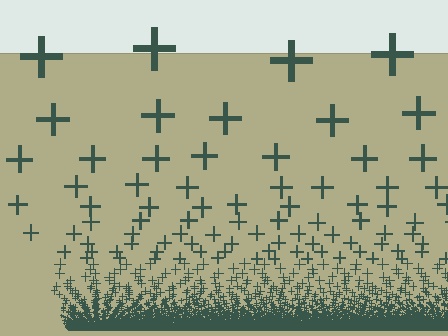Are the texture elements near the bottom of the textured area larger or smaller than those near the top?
Smaller. The gradient is inverted — elements near the bottom are smaller and denser.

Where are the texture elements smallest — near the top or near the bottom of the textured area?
Near the bottom.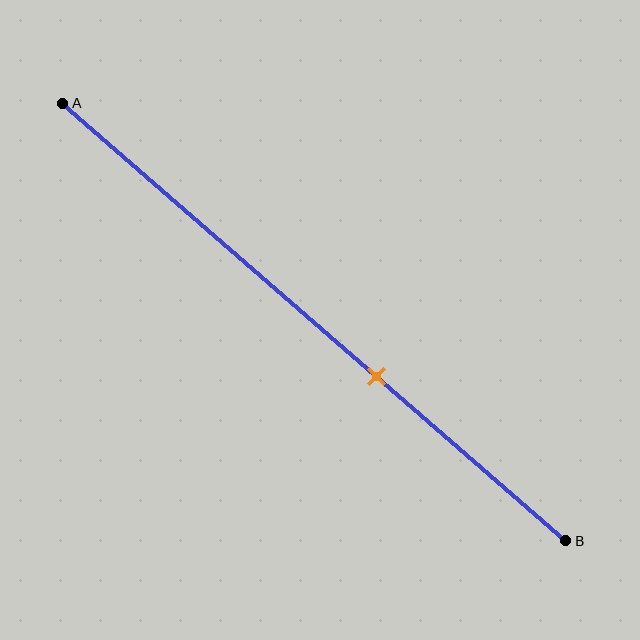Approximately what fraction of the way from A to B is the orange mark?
The orange mark is approximately 60% of the way from A to B.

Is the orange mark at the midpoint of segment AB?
No, the mark is at about 60% from A, not at the 50% midpoint.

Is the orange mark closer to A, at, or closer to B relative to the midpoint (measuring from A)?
The orange mark is closer to point B than the midpoint of segment AB.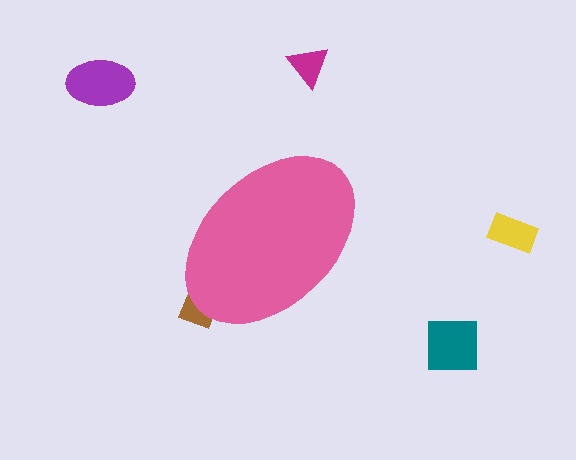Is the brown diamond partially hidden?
Yes, the brown diamond is partially hidden behind the pink ellipse.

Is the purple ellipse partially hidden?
No, the purple ellipse is fully visible.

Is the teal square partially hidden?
No, the teal square is fully visible.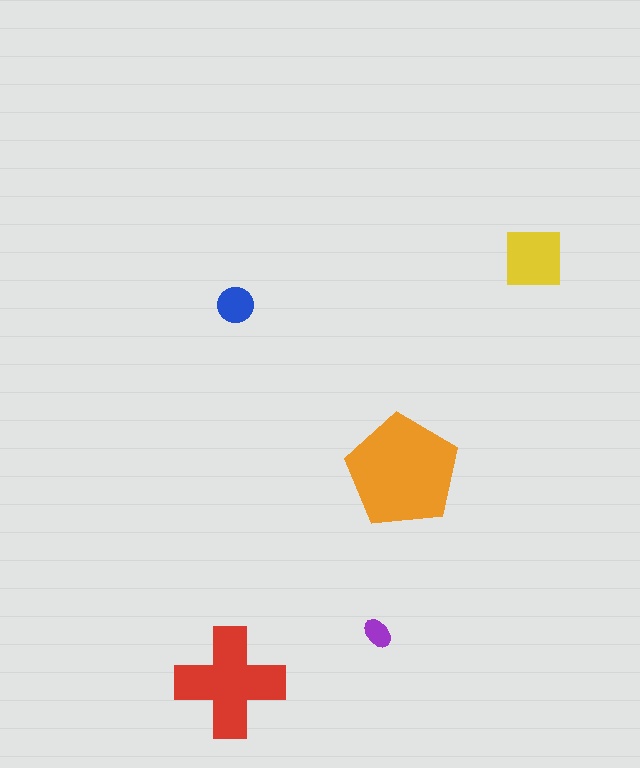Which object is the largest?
The orange pentagon.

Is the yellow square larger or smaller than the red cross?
Smaller.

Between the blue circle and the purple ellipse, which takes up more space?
The blue circle.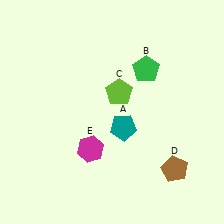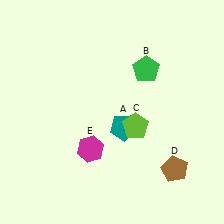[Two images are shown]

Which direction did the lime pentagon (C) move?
The lime pentagon (C) moved down.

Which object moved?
The lime pentagon (C) moved down.